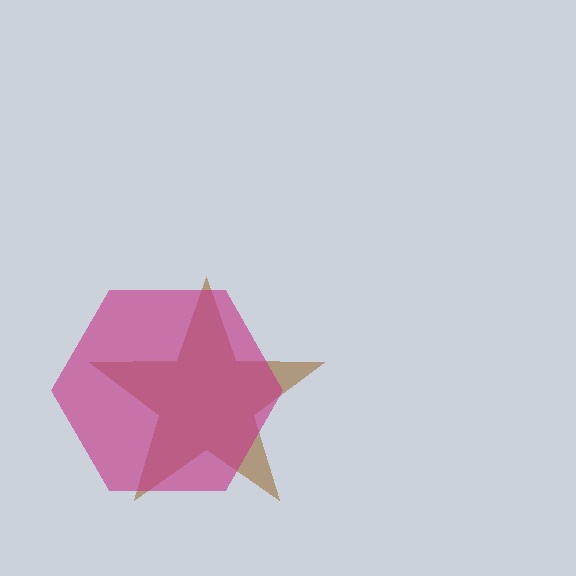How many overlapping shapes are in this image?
There are 2 overlapping shapes in the image.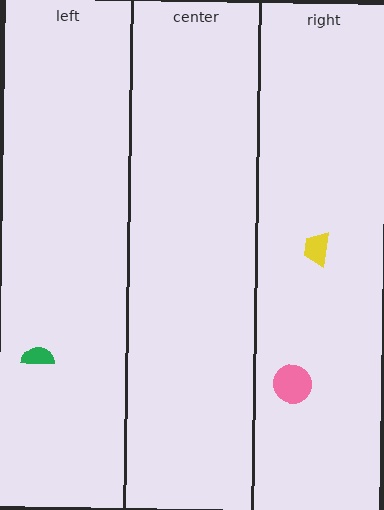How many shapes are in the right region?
2.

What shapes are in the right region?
The yellow trapezoid, the pink circle.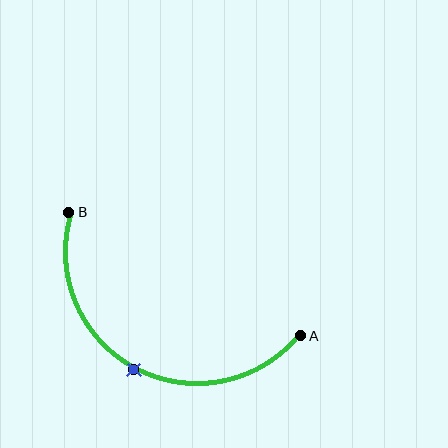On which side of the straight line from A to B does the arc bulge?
The arc bulges below the straight line connecting A and B.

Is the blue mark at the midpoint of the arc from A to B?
Yes. The blue mark lies on the arc at equal arc-length from both A and B — it is the arc midpoint.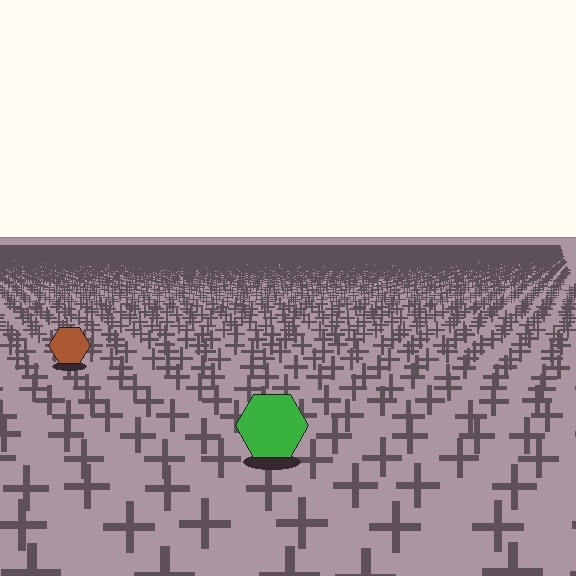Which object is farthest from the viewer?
The brown hexagon is farthest from the viewer. It appears smaller and the ground texture around it is denser.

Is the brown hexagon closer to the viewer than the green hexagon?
No. The green hexagon is closer — you can tell from the texture gradient: the ground texture is coarser near it.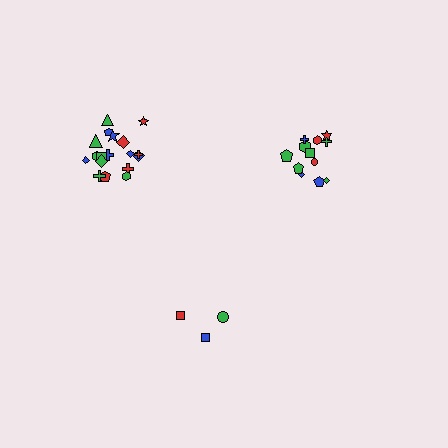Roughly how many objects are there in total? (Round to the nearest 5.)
Roughly 35 objects in total.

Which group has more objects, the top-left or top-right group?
The top-left group.